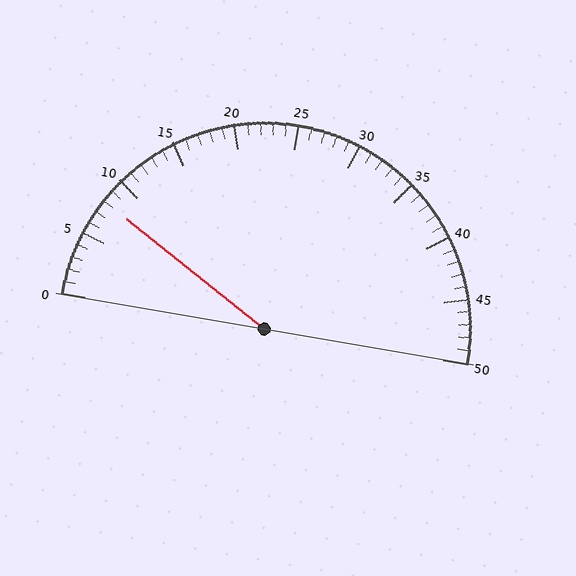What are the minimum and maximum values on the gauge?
The gauge ranges from 0 to 50.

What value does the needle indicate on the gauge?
The needle indicates approximately 8.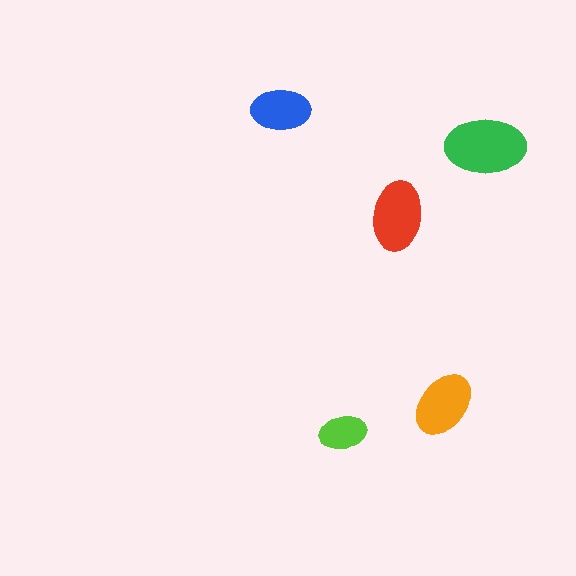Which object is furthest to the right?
The green ellipse is rightmost.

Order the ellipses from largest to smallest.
the green one, the red one, the orange one, the blue one, the lime one.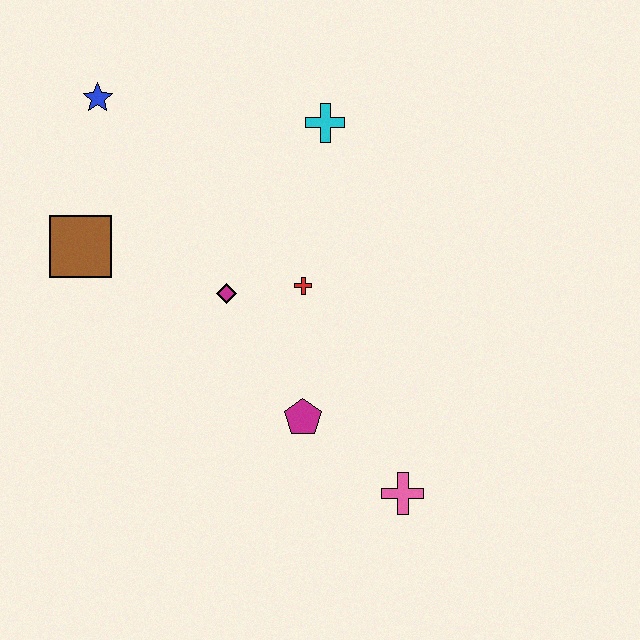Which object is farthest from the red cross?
The blue star is farthest from the red cross.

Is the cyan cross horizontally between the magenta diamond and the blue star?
No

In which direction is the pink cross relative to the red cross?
The pink cross is below the red cross.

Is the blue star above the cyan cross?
Yes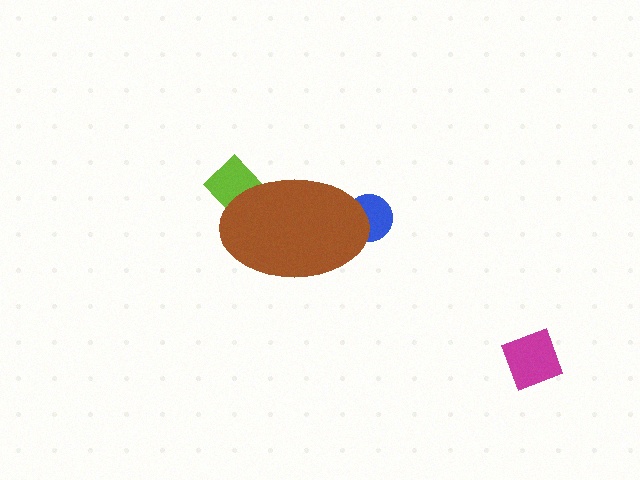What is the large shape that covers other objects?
A brown ellipse.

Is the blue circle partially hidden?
Yes, the blue circle is partially hidden behind the brown ellipse.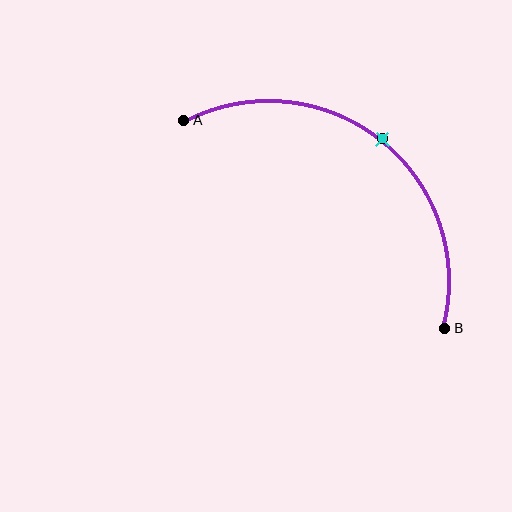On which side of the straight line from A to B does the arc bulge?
The arc bulges above and to the right of the straight line connecting A and B.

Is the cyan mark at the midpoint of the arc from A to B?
Yes. The cyan mark lies on the arc at equal arc-length from both A and B — it is the arc midpoint.